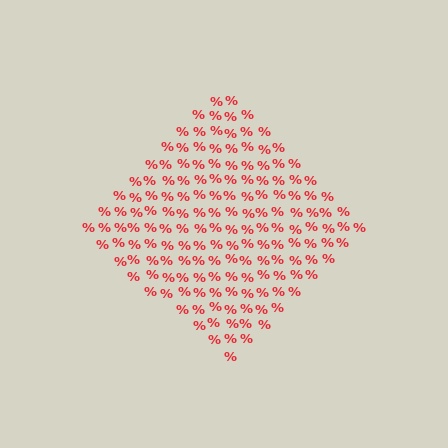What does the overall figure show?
The overall figure shows a diamond.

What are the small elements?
The small elements are percent signs.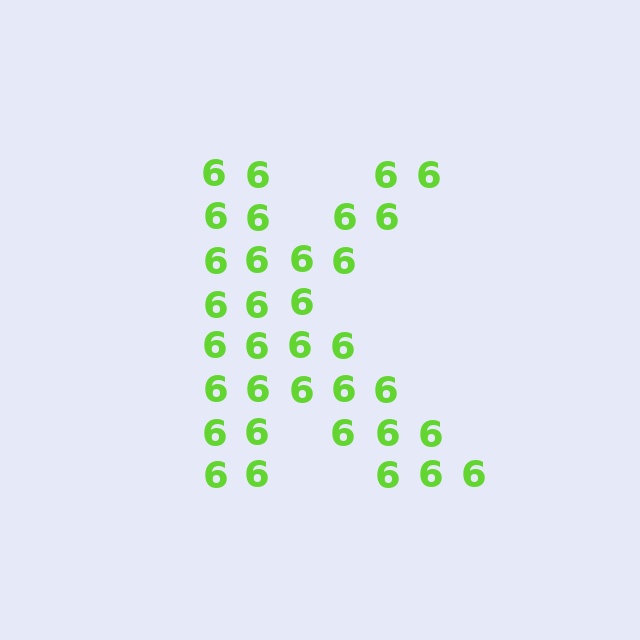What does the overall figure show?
The overall figure shows the letter K.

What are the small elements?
The small elements are digit 6's.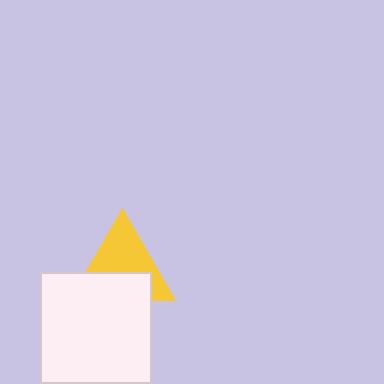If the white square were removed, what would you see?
You would see the complete yellow triangle.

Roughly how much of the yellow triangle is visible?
About half of it is visible (roughly 56%).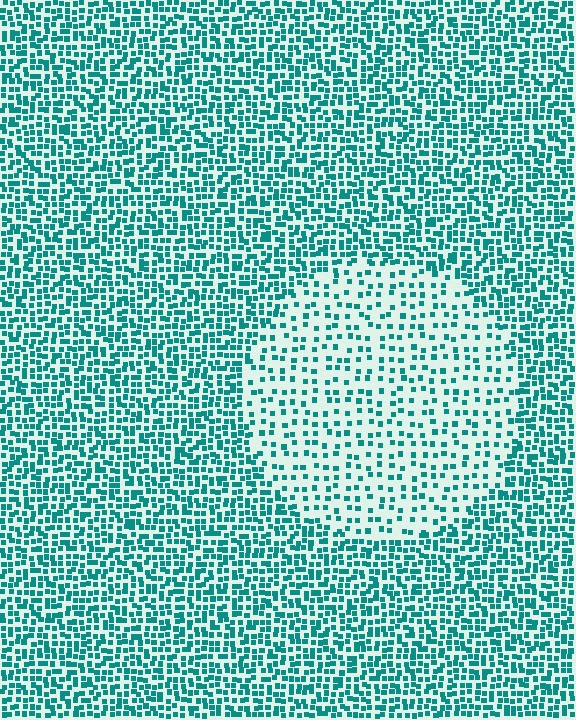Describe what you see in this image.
The image contains small teal elements arranged at two different densities. A circle-shaped region is visible where the elements are less densely packed than the surrounding area.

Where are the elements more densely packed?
The elements are more densely packed outside the circle boundary.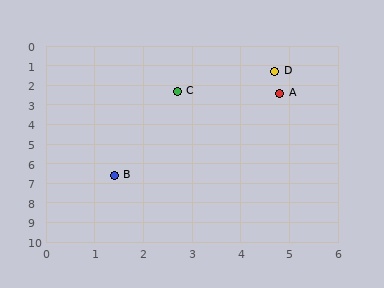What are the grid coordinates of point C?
Point C is at approximately (2.7, 2.3).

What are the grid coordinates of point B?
Point B is at approximately (1.4, 6.6).